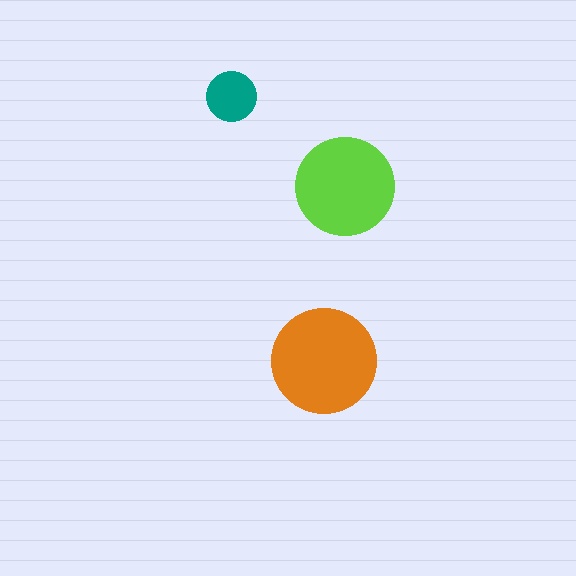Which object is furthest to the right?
The lime circle is rightmost.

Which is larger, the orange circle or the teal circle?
The orange one.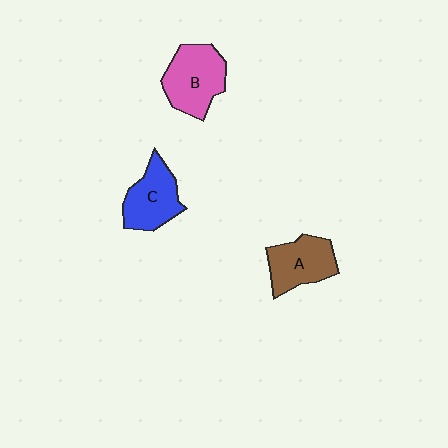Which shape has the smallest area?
Shape A (brown).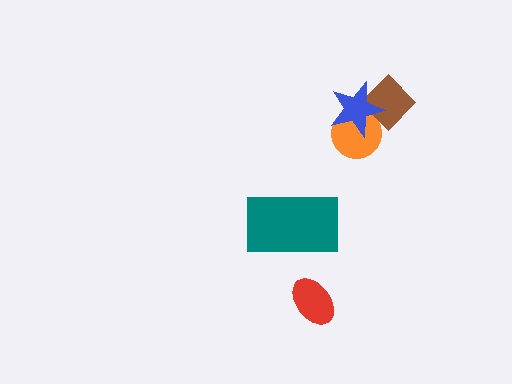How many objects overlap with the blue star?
2 objects overlap with the blue star.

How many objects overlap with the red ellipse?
0 objects overlap with the red ellipse.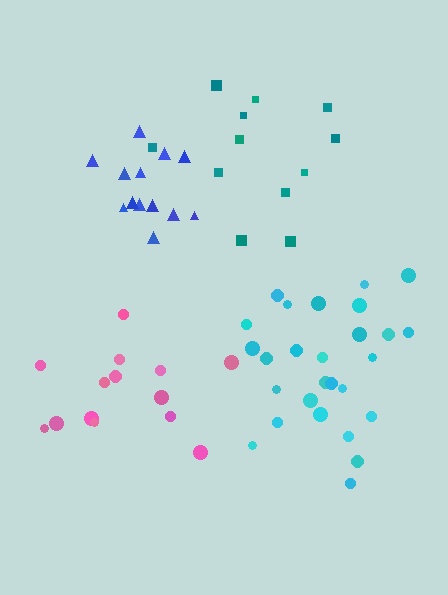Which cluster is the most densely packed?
Cyan.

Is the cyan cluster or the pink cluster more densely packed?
Cyan.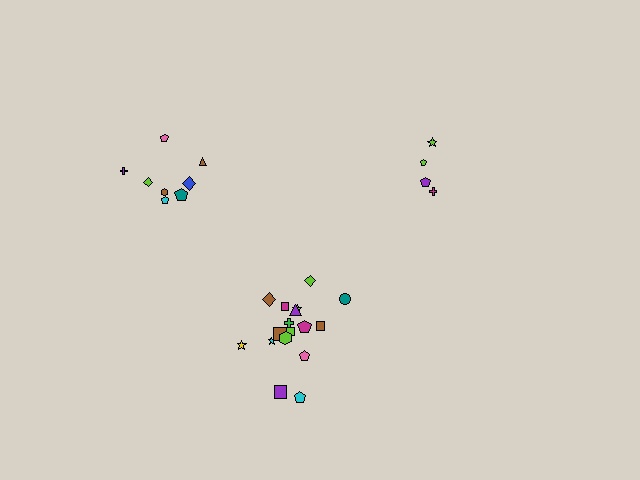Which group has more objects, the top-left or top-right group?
The top-left group.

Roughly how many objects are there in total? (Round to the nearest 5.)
Roughly 30 objects in total.